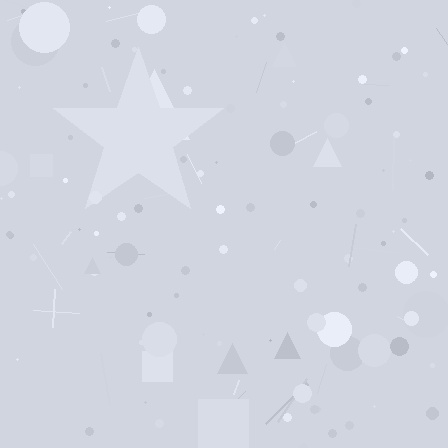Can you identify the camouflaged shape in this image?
The camouflaged shape is a star.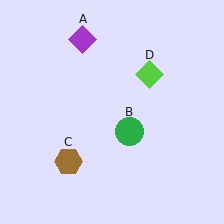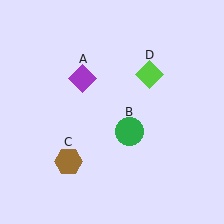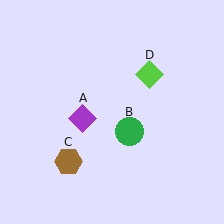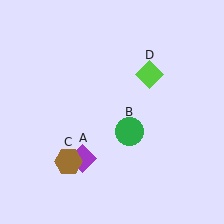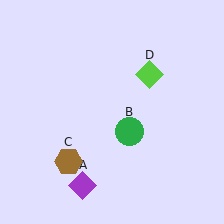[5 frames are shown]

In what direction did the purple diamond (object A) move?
The purple diamond (object A) moved down.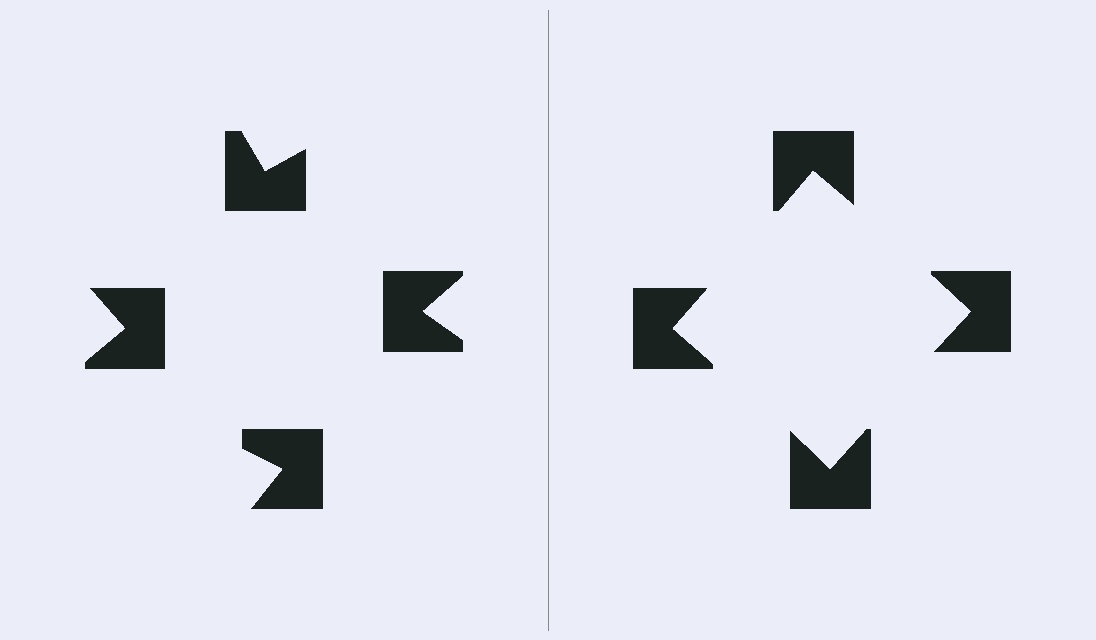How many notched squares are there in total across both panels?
8 — 4 on each side.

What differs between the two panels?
The notched squares are positioned identically on both sides; only the wedge orientations differ. On the right they align to a square; on the left they are misaligned.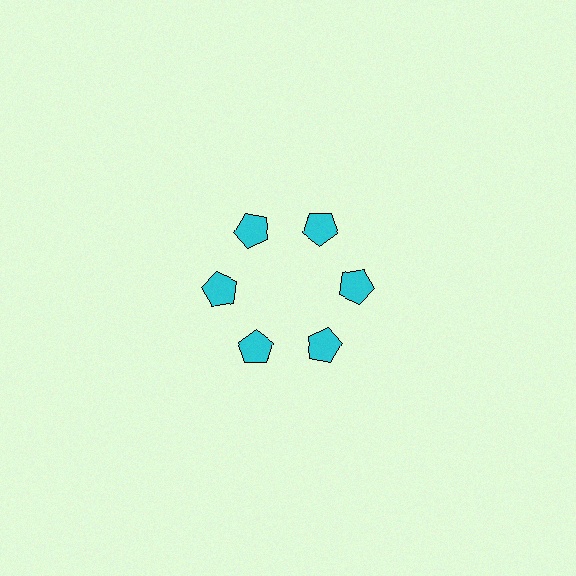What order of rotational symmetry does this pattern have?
This pattern has 6-fold rotational symmetry.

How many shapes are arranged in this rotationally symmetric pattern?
There are 6 shapes, arranged in 6 groups of 1.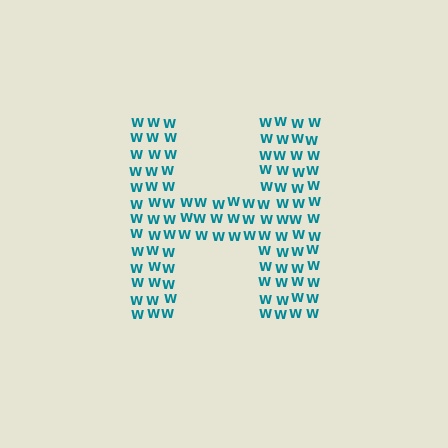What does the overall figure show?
The overall figure shows the letter H.